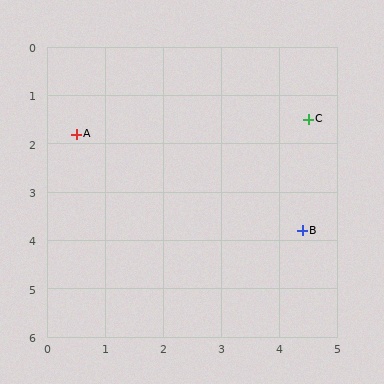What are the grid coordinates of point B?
Point B is at approximately (4.4, 3.8).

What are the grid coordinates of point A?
Point A is at approximately (0.5, 1.8).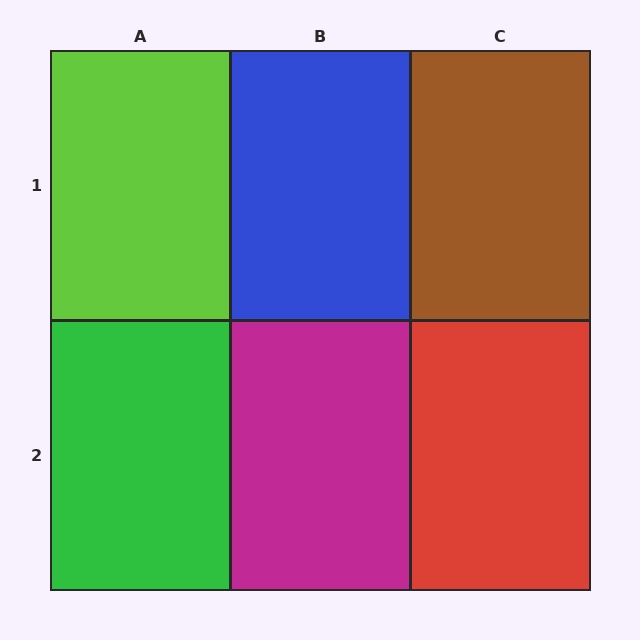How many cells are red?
1 cell is red.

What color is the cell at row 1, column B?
Blue.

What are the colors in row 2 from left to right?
Green, magenta, red.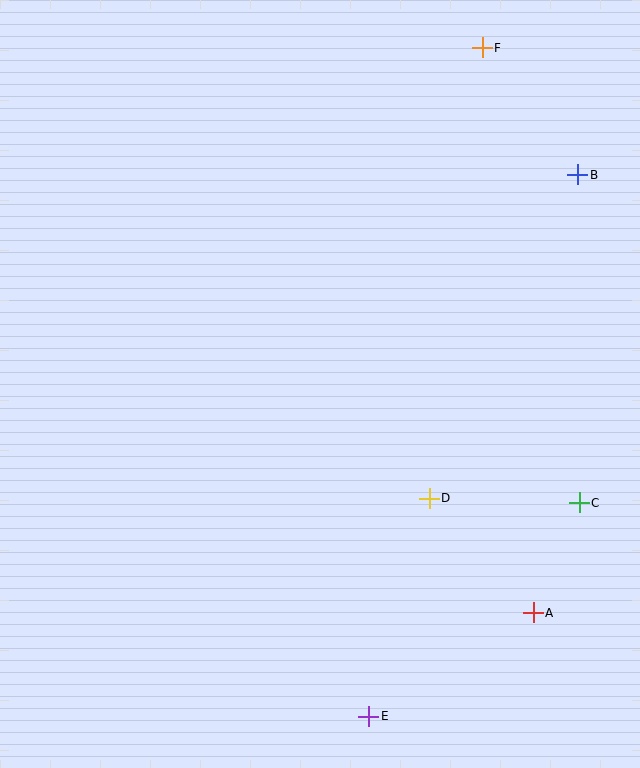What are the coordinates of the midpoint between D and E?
The midpoint between D and E is at (399, 607).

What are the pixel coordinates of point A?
Point A is at (533, 613).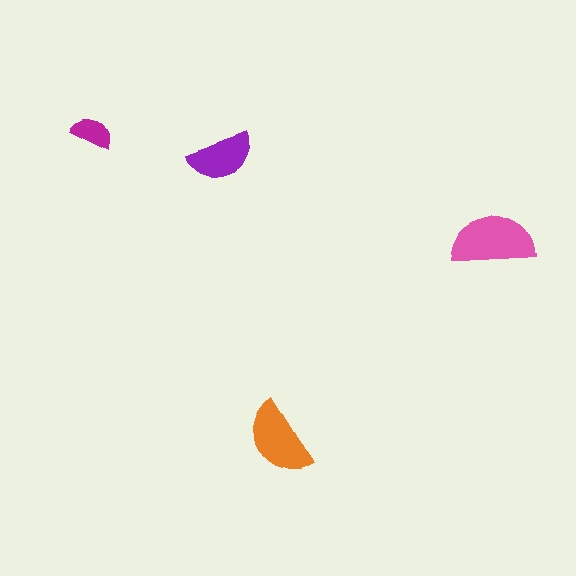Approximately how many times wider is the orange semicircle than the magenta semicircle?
About 2 times wider.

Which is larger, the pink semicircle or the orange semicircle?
The pink one.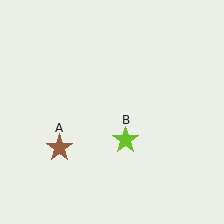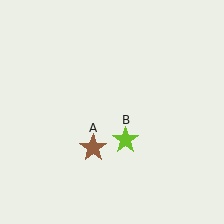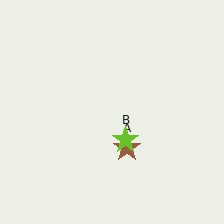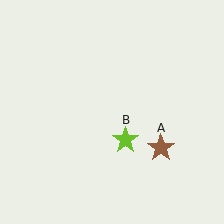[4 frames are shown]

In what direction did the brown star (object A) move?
The brown star (object A) moved right.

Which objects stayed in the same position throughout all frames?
Lime star (object B) remained stationary.